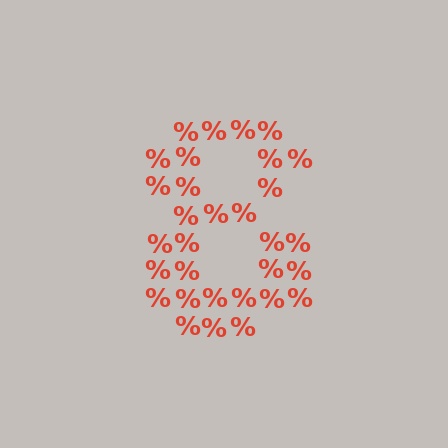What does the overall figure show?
The overall figure shows the digit 8.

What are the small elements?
The small elements are percent signs.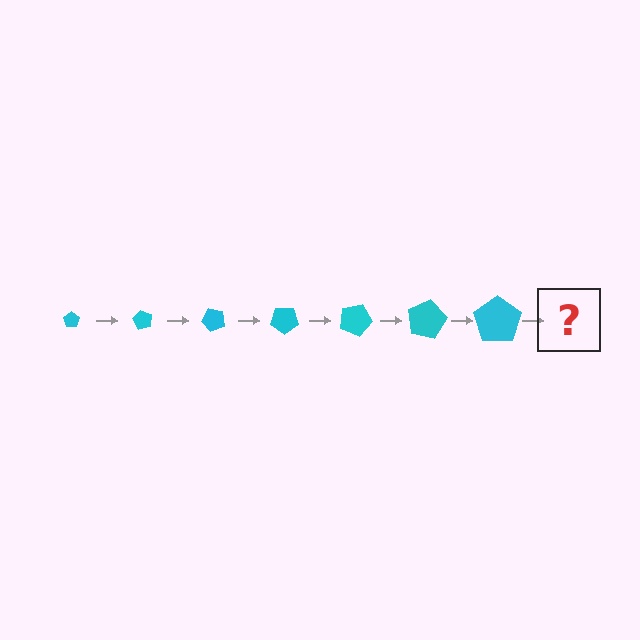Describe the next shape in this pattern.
It should be a pentagon, larger than the previous one and rotated 420 degrees from the start.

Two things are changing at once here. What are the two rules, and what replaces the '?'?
The two rules are that the pentagon grows larger each step and it rotates 60 degrees each step. The '?' should be a pentagon, larger than the previous one and rotated 420 degrees from the start.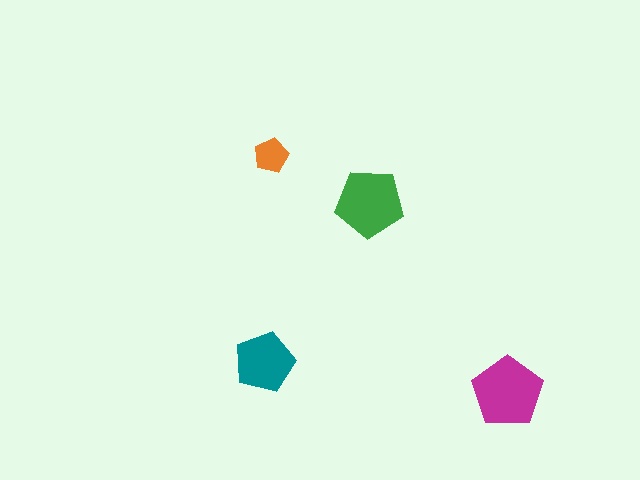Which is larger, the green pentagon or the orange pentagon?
The green one.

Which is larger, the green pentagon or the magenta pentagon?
The magenta one.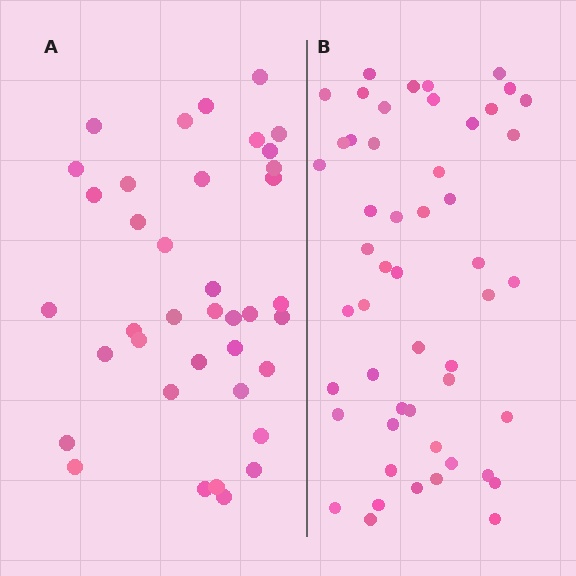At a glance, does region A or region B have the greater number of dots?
Region B (the right region) has more dots.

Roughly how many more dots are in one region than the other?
Region B has approximately 15 more dots than region A.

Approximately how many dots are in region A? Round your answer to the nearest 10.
About 40 dots. (The exact count is 38, which rounds to 40.)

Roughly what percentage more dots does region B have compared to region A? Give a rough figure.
About 35% more.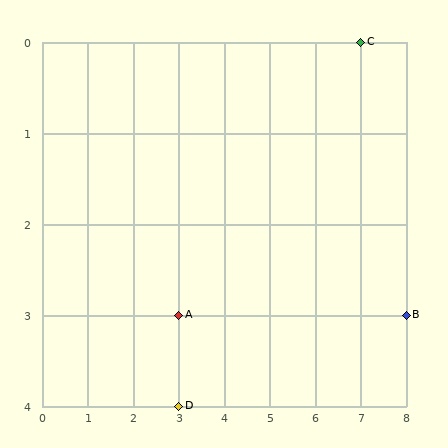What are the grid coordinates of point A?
Point A is at grid coordinates (3, 3).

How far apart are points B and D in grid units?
Points B and D are 5 columns and 1 row apart (about 5.1 grid units diagonally).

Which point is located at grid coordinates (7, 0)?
Point C is at (7, 0).